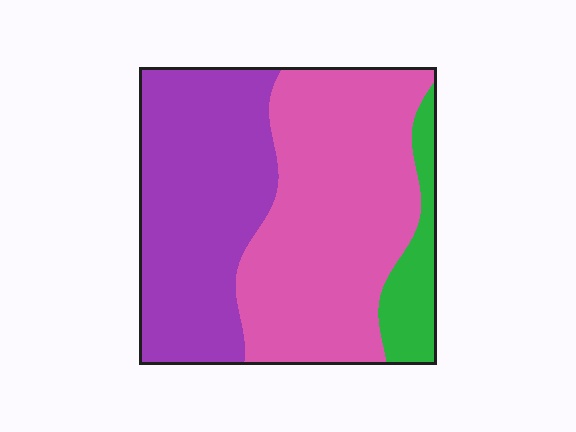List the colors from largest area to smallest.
From largest to smallest: pink, purple, green.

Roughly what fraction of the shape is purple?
Purple covers roughly 40% of the shape.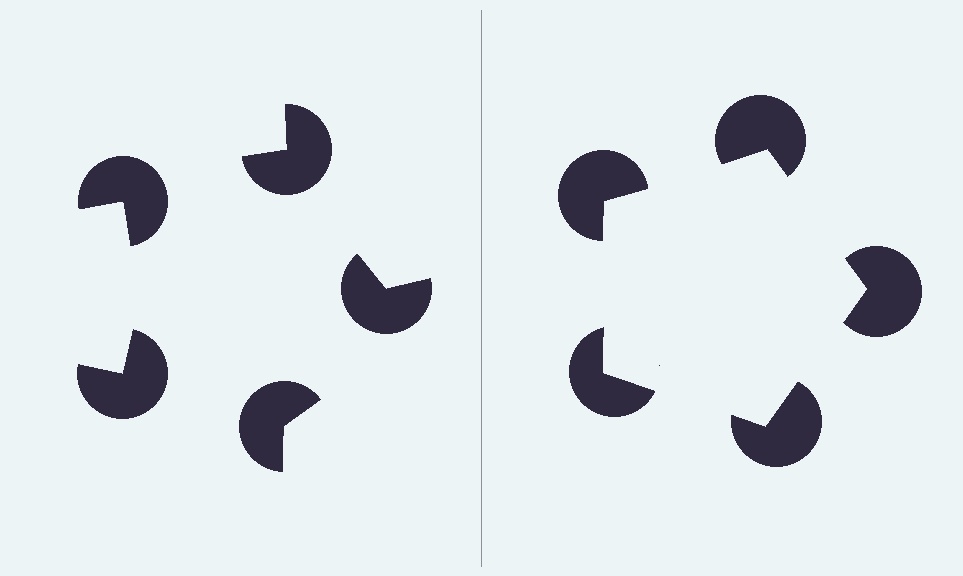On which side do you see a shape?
An illusory pentagon appears on the right side. On the left side the wedge cuts are rotated, so no coherent shape forms.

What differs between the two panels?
The pac-man discs are positioned identically on both sides; only the wedge orientations differ. On the right they align to a pentagon; on the left they are misaligned.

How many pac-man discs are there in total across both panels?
10 — 5 on each side.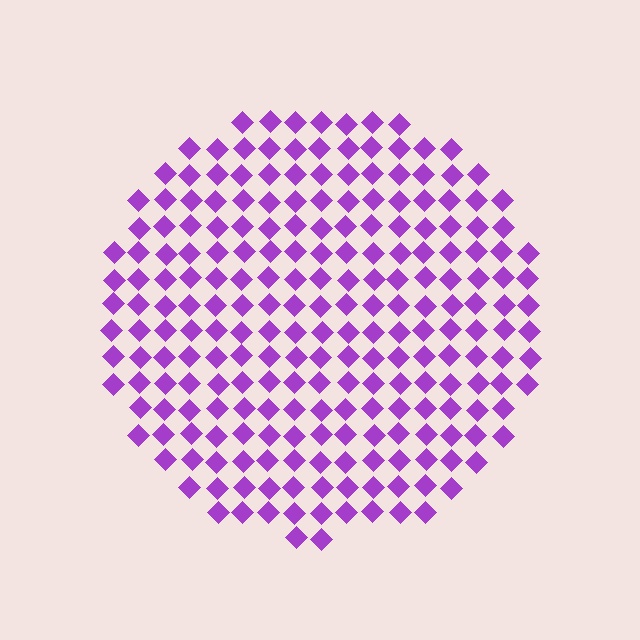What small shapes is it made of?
It is made of small diamonds.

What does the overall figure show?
The overall figure shows a circle.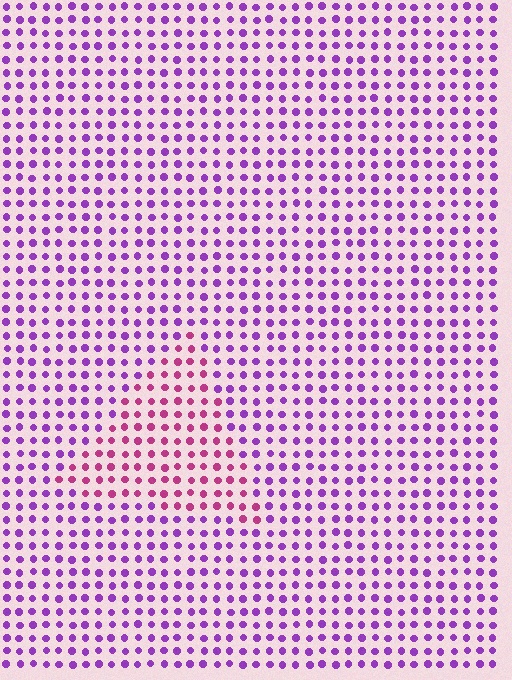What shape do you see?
I see a triangle.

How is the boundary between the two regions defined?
The boundary is defined purely by a slight shift in hue (about 43 degrees). Spacing, size, and orientation are identical on both sides.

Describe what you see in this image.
The image is filled with small purple elements in a uniform arrangement. A triangle-shaped region is visible where the elements are tinted to a slightly different hue, forming a subtle color boundary.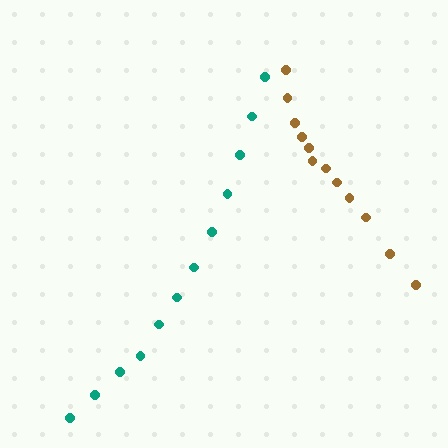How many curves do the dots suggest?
There are 2 distinct paths.